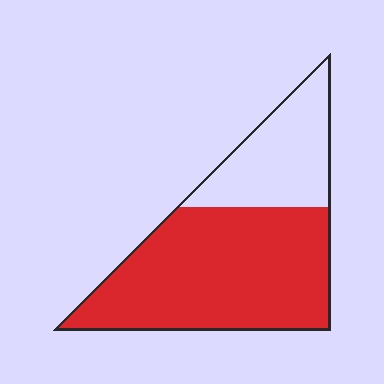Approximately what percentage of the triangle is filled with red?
Approximately 70%.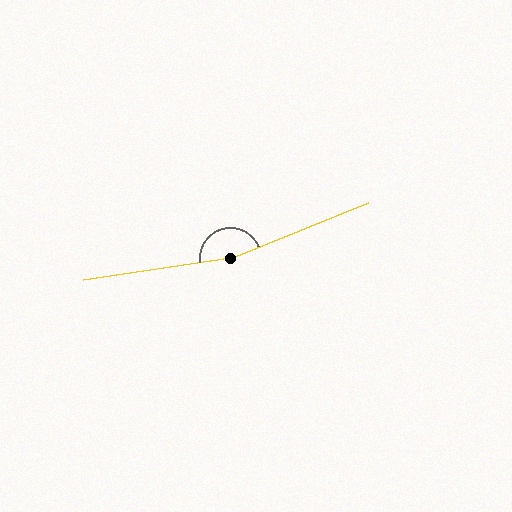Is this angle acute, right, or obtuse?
It is obtuse.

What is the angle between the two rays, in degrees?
Approximately 166 degrees.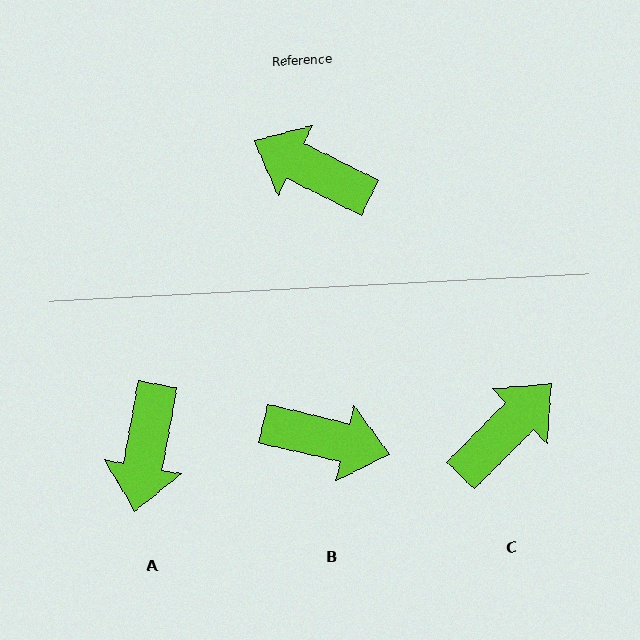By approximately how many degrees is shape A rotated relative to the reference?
Approximately 106 degrees counter-clockwise.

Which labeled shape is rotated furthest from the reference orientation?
B, about 167 degrees away.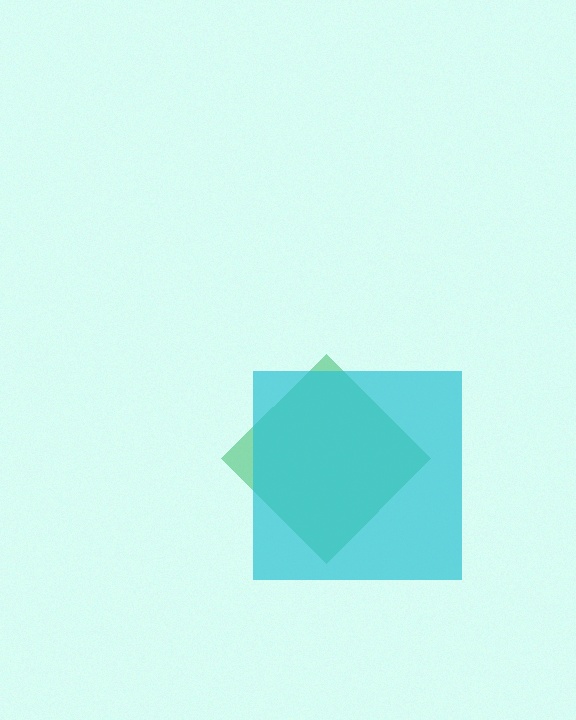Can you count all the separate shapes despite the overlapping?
Yes, there are 2 separate shapes.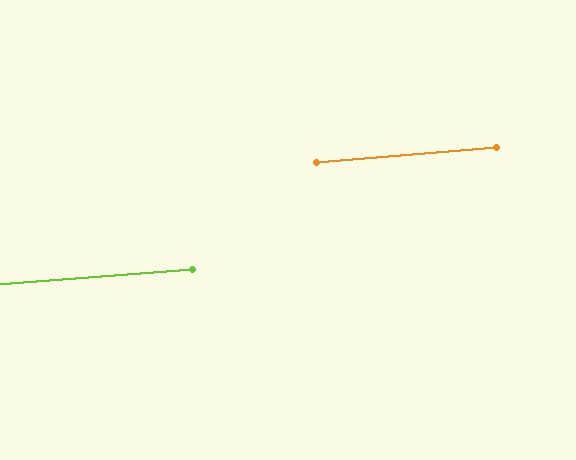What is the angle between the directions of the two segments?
Approximately 1 degree.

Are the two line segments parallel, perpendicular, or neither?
Parallel — their directions differ by only 0.5°.